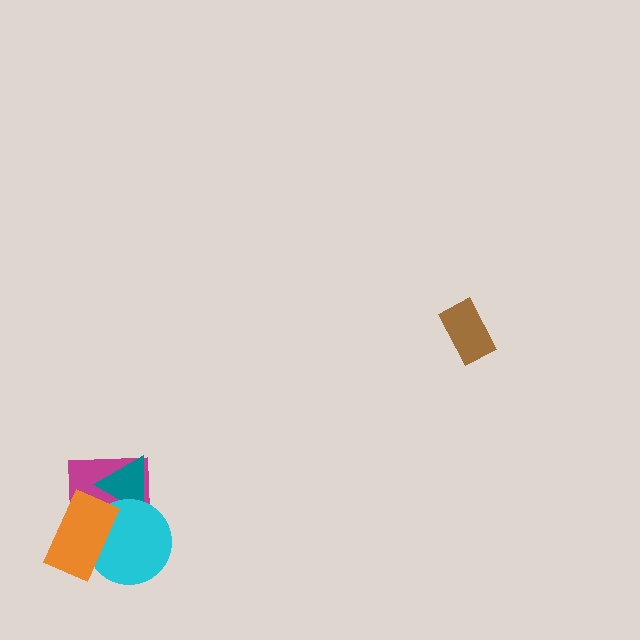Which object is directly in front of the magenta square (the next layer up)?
The teal triangle is directly in front of the magenta square.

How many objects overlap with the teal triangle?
2 objects overlap with the teal triangle.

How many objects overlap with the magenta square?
3 objects overlap with the magenta square.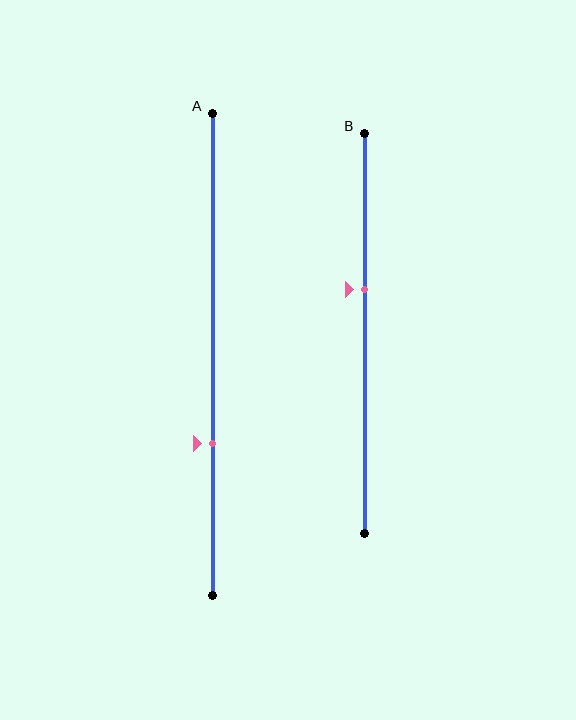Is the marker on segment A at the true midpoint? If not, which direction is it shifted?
No, the marker on segment A is shifted downward by about 19% of the segment length.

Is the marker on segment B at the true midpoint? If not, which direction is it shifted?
No, the marker on segment B is shifted upward by about 11% of the segment length.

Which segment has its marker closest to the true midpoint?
Segment B has its marker closest to the true midpoint.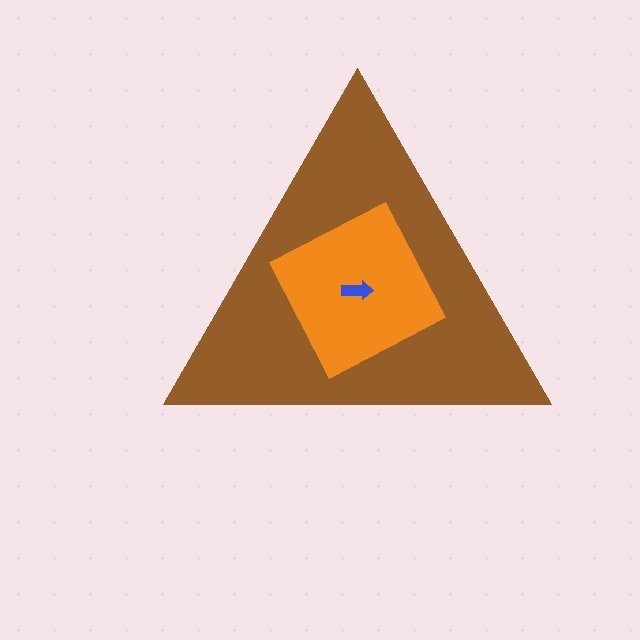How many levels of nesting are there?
3.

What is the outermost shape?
The brown triangle.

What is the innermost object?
The blue arrow.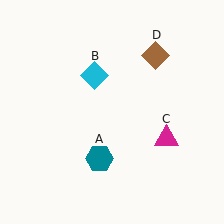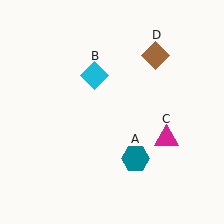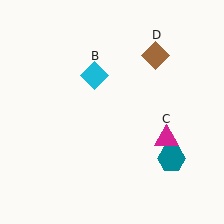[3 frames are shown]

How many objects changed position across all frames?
1 object changed position: teal hexagon (object A).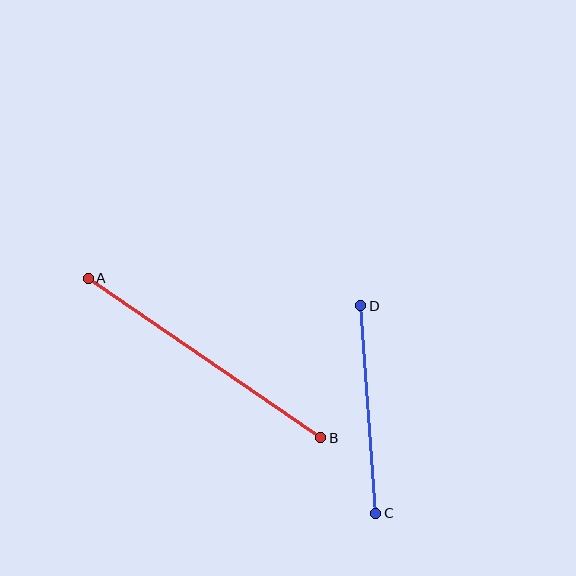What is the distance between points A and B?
The distance is approximately 282 pixels.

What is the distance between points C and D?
The distance is approximately 208 pixels.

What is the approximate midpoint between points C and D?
The midpoint is at approximately (368, 410) pixels.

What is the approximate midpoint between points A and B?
The midpoint is at approximately (205, 358) pixels.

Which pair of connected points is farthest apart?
Points A and B are farthest apart.